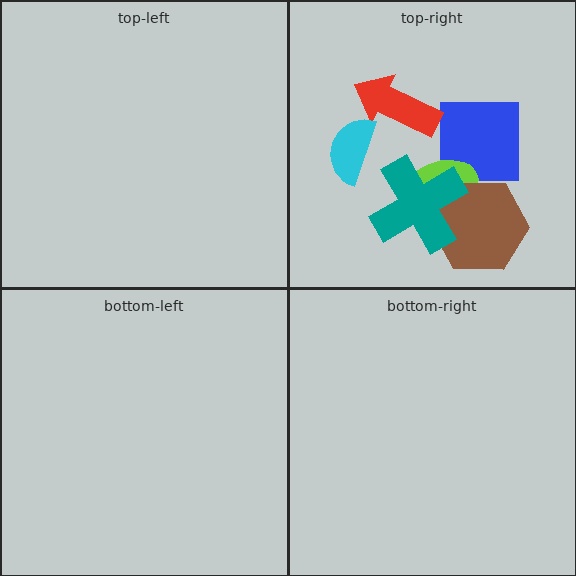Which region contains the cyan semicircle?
The top-right region.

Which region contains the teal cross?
The top-right region.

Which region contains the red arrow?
The top-right region.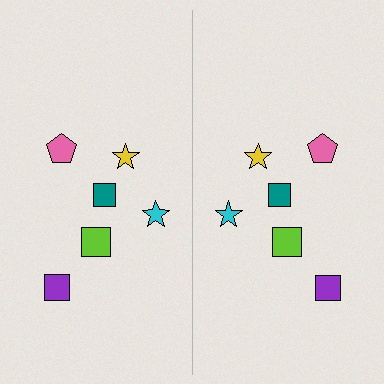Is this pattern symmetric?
Yes, this pattern has bilateral (reflection) symmetry.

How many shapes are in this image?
There are 12 shapes in this image.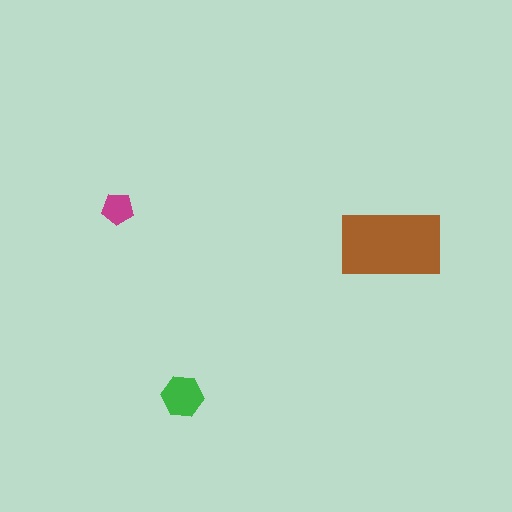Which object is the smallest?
The magenta pentagon.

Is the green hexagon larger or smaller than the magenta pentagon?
Larger.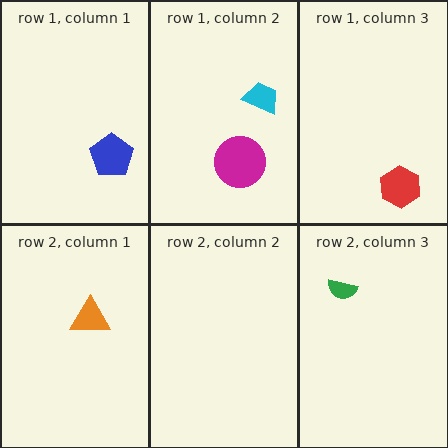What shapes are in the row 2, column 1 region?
The orange triangle.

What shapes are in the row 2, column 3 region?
The green semicircle.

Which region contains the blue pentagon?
The row 1, column 1 region.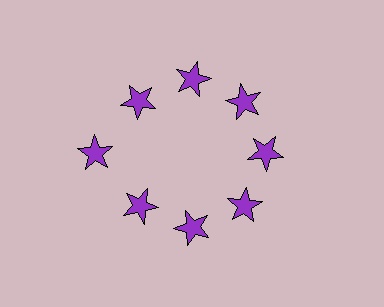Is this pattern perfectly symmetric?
No. The 8 purple stars are arranged in a ring, but one element near the 9 o'clock position is pushed outward from the center, breaking the 8-fold rotational symmetry.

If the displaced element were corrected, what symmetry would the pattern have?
It would have 8-fold rotational symmetry — the pattern would map onto itself every 45 degrees.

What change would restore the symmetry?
The symmetry would be restored by moving it inward, back onto the ring so that all 8 stars sit at equal angles and equal distance from the center.